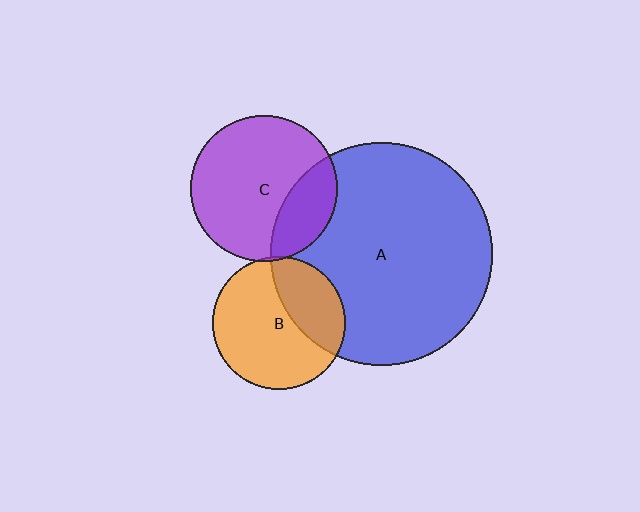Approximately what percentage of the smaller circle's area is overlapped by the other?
Approximately 35%.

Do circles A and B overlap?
Yes.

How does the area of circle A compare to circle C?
Approximately 2.3 times.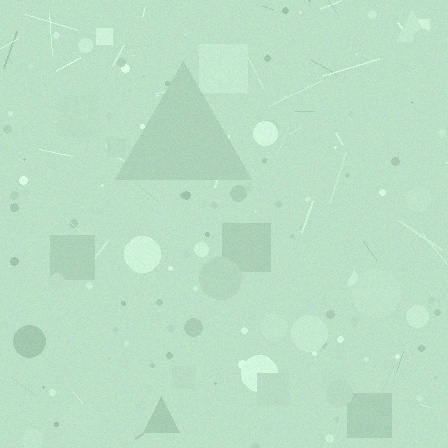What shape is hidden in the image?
A triangle is hidden in the image.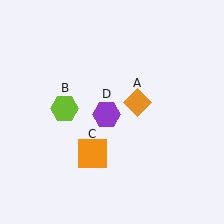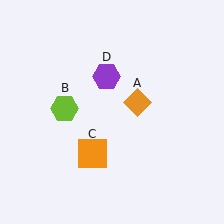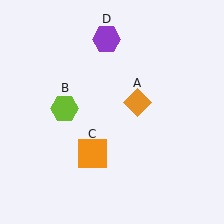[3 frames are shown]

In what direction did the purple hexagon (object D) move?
The purple hexagon (object D) moved up.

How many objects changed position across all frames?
1 object changed position: purple hexagon (object D).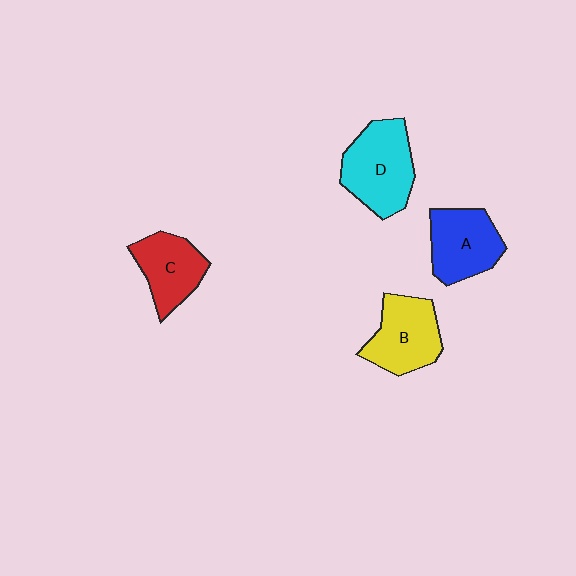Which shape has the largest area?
Shape D (cyan).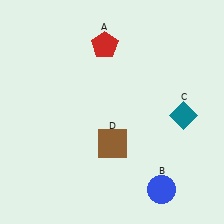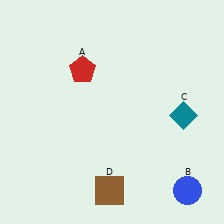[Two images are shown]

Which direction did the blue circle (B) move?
The blue circle (B) moved right.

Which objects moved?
The objects that moved are: the red pentagon (A), the blue circle (B), the brown square (D).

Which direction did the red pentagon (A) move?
The red pentagon (A) moved down.